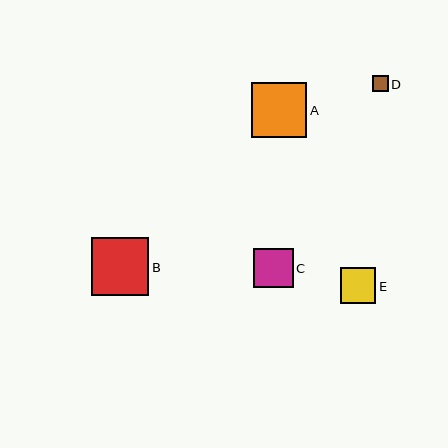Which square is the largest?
Square B is the largest with a size of approximately 58 pixels.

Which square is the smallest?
Square D is the smallest with a size of approximately 16 pixels.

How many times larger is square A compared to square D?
Square A is approximately 3.5 times the size of square D.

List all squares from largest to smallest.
From largest to smallest: B, A, C, E, D.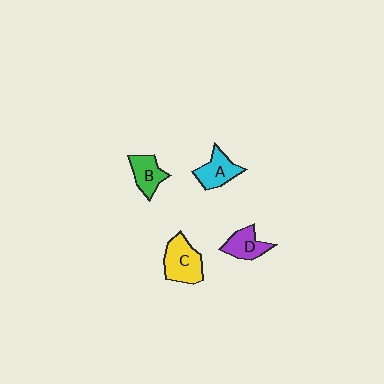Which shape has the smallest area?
Shape D (purple).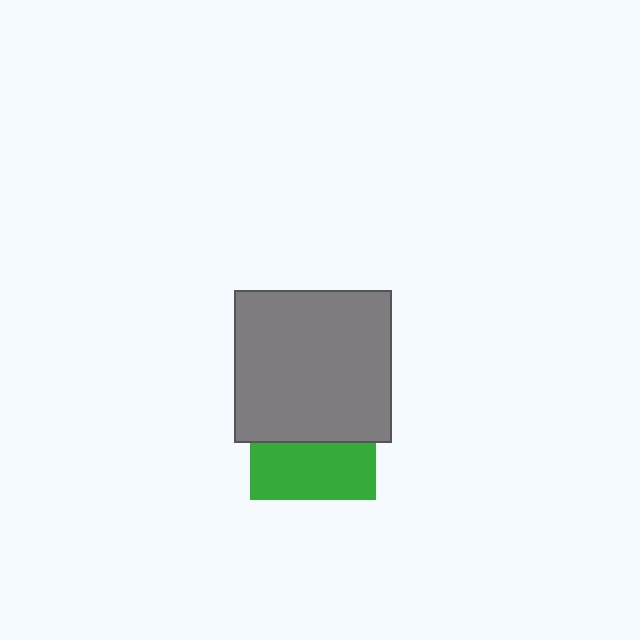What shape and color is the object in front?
The object in front is a gray rectangle.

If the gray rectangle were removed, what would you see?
You would see the complete green square.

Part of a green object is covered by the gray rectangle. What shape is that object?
It is a square.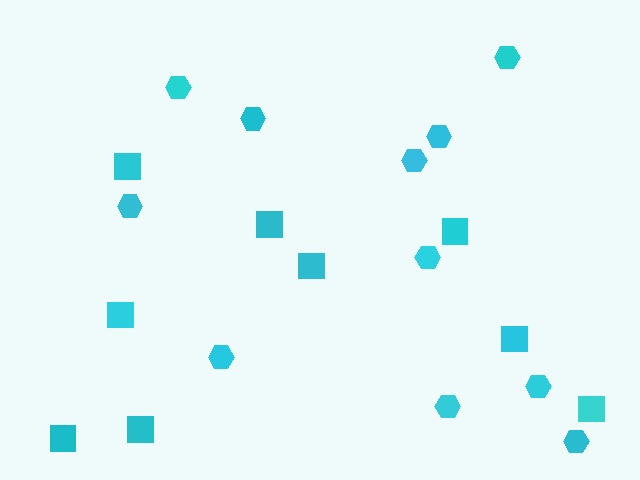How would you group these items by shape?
There are 2 groups: one group of hexagons (11) and one group of squares (9).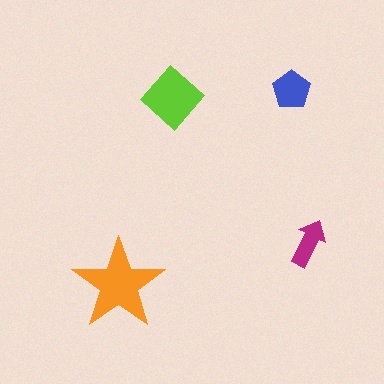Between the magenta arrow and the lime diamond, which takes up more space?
The lime diamond.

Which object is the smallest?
The magenta arrow.